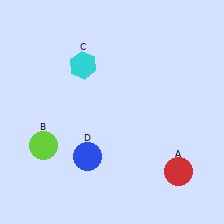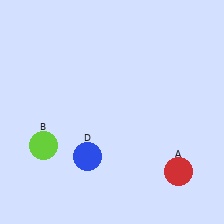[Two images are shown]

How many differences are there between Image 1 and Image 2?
There is 1 difference between the two images.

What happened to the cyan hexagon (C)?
The cyan hexagon (C) was removed in Image 2. It was in the top-left area of Image 1.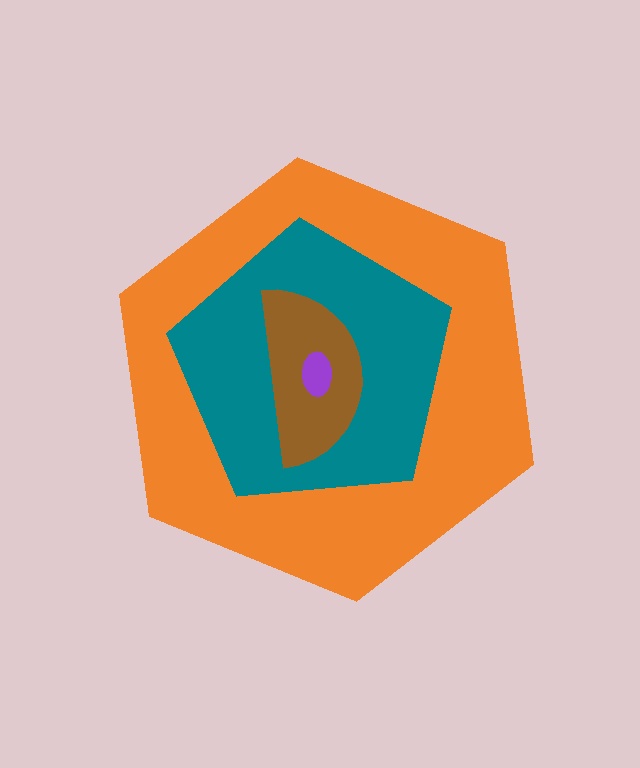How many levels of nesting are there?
4.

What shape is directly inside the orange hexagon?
The teal pentagon.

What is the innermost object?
The purple ellipse.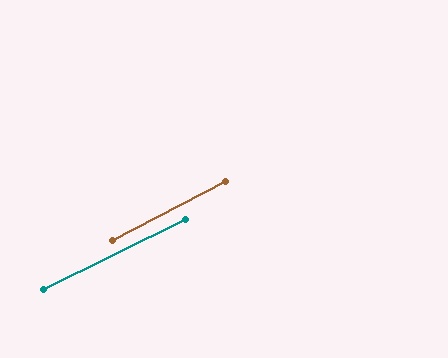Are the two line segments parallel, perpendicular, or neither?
Parallel — their directions differ by only 1.2°.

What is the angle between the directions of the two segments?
Approximately 1 degree.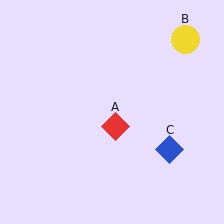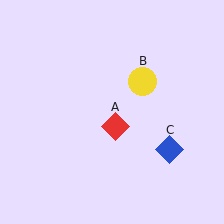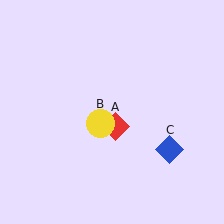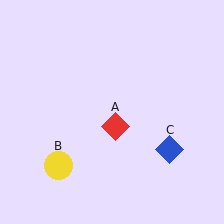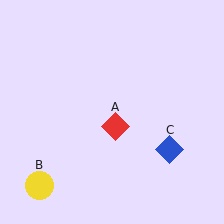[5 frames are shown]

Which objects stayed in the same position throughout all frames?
Red diamond (object A) and blue diamond (object C) remained stationary.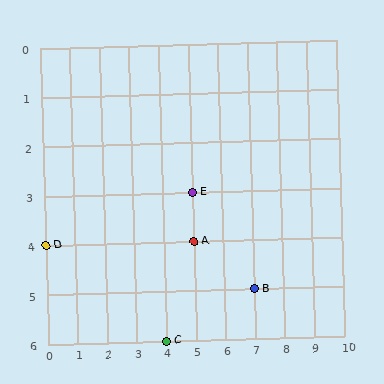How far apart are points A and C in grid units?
Points A and C are 1 column and 2 rows apart (about 2.2 grid units diagonally).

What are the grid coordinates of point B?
Point B is at grid coordinates (7, 5).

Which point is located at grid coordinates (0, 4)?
Point D is at (0, 4).